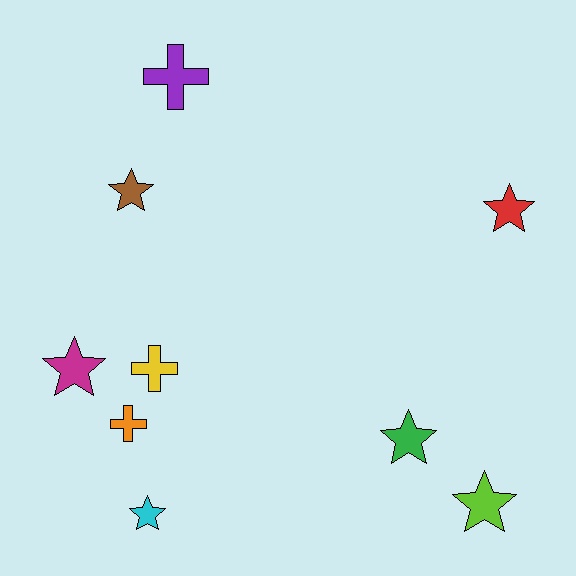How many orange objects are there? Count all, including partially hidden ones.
There is 1 orange object.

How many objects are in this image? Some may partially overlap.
There are 9 objects.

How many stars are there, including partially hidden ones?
There are 6 stars.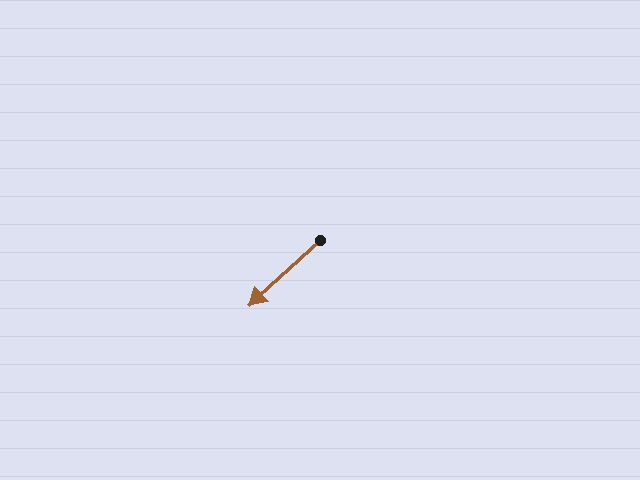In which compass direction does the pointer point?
Southwest.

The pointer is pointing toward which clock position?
Roughly 8 o'clock.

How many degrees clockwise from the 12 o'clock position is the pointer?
Approximately 227 degrees.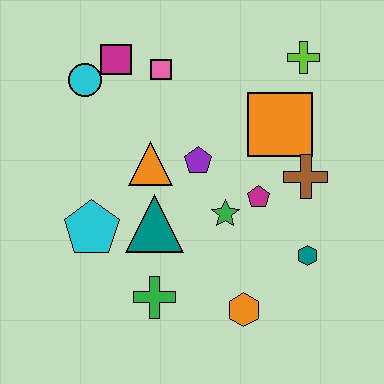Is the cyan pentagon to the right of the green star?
No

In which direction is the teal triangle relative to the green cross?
The teal triangle is above the green cross.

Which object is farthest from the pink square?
The orange hexagon is farthest from the pink square.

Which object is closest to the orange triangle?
The purple pentagon is closest to the orange triangle.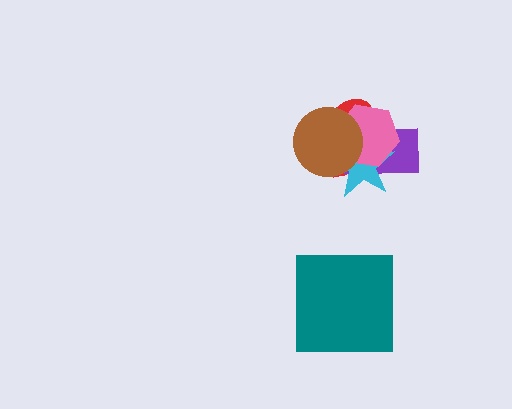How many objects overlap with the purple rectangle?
4 objects overlap with the purple rectangle.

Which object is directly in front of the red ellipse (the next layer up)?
The purple rectangle is directly in front of the red ellipse.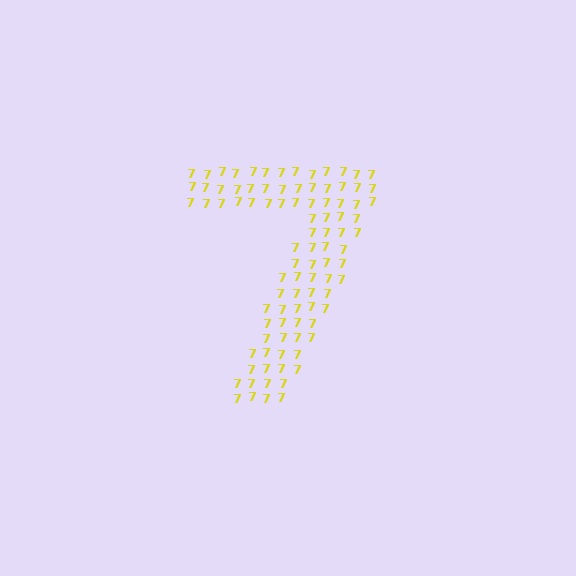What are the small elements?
The small elements are digit 7's.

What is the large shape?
The large shape is the digit 7.